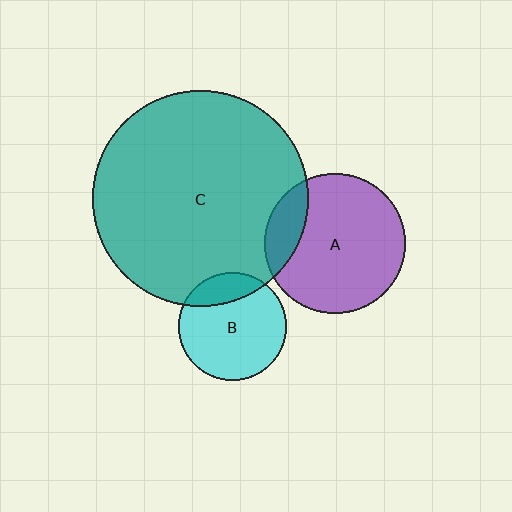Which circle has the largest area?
Circle C (teal).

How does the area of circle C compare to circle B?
Approximately 4.0 times.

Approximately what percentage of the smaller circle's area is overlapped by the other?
Approximately 20%.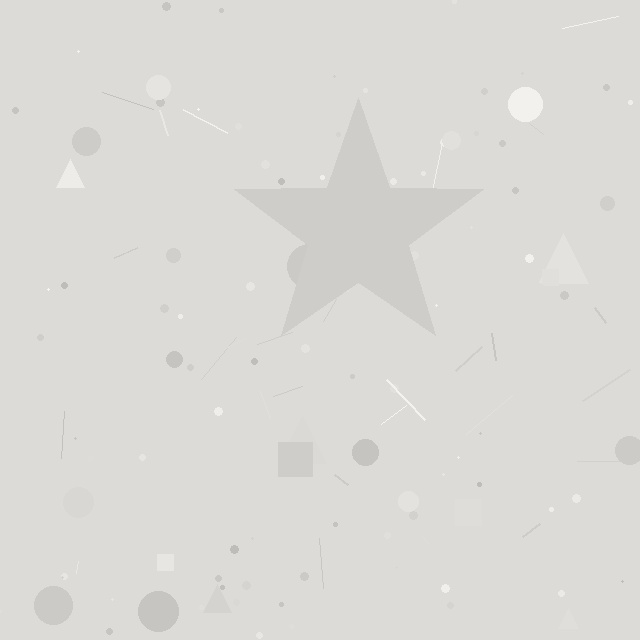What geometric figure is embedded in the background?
A star is embedded in the background.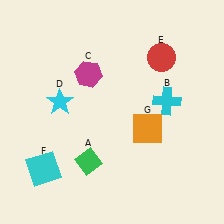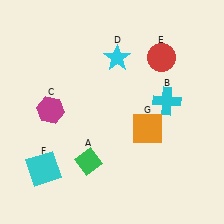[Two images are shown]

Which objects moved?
The objects that moved are: the magenta hexagon (C), the cyan star (D).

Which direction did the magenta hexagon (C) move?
The magenta hexagon (C) moved left.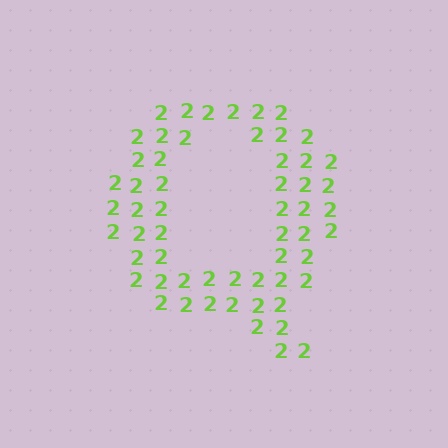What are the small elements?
The small elements are digit 2's.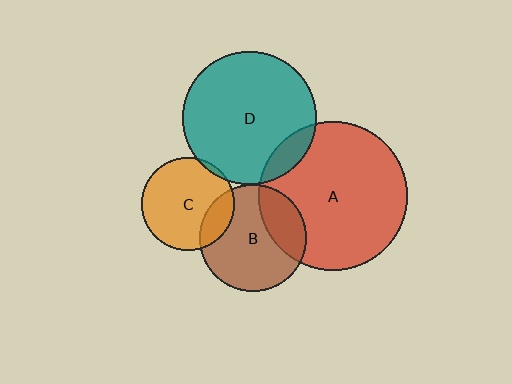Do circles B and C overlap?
Yes.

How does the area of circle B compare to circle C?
Approximately 1.3 times.